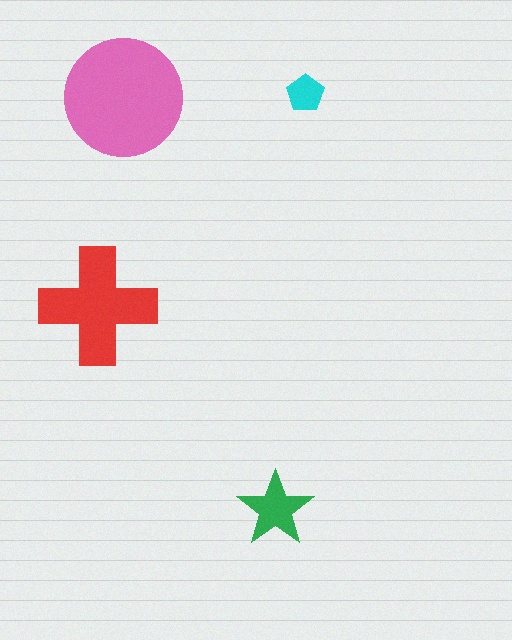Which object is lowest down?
The green star is bottommost.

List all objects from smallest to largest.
The cyan pentagon, the green star, the red cross, the pink circle.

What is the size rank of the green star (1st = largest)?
3rd.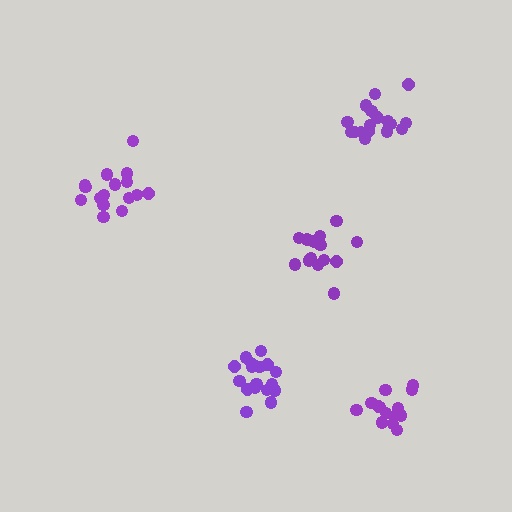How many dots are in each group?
Group 1: 16 dots, Group 2: 14 dots, Group 3: 14 dots, Group 4: 19 dots, Group 5: 18 dots (81 total).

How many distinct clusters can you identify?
There are 5 distinct clusters.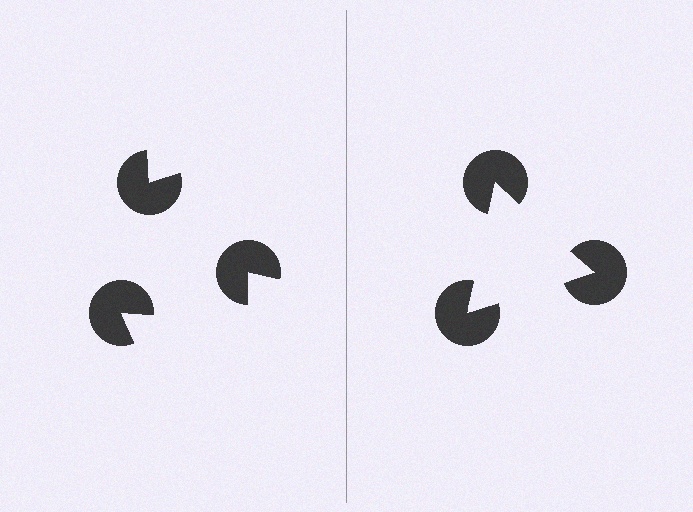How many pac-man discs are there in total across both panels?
6 — 3 on each side.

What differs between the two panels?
The pac-man discs are positioned identically on both sides; only the wedge orientations differ. On the right they align to a triangle; on the left they are misaligned.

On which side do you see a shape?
An illusory triangle appears on the right side. On the left side the wedge cuts are rotated, so no coherent shape forms.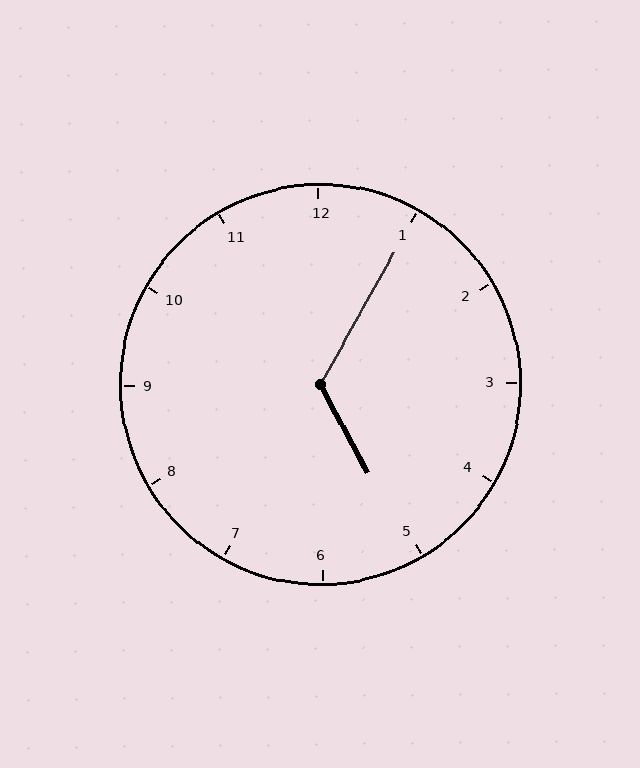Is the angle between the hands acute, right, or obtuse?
It is obtuse.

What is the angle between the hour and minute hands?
Approximately 122 degrees.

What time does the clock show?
5:05.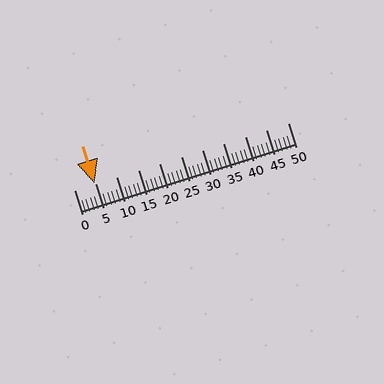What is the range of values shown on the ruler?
The ruler shows values from 0 to 50.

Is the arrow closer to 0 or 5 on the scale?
The arrow is closer to 5.